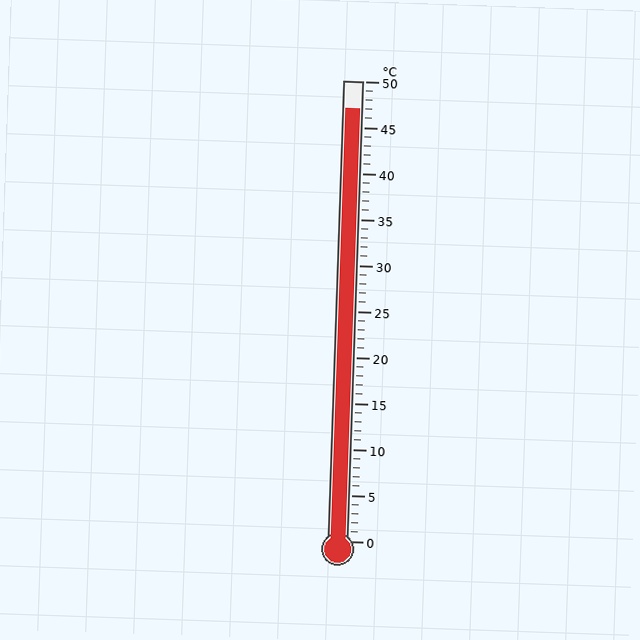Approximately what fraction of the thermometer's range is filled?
The thermometer is filled to approximately 95% of its range.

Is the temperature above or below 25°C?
The temperature is above 25°C.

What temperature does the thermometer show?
The thermometer shows approximately 47°C.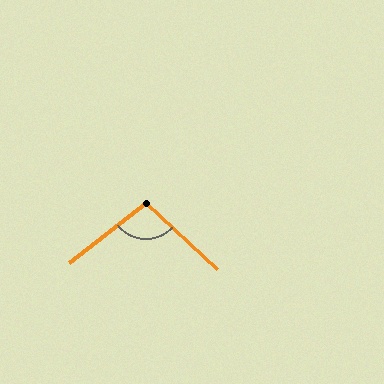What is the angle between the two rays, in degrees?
Approximately 99 degrees.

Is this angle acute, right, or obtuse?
It is obtuse.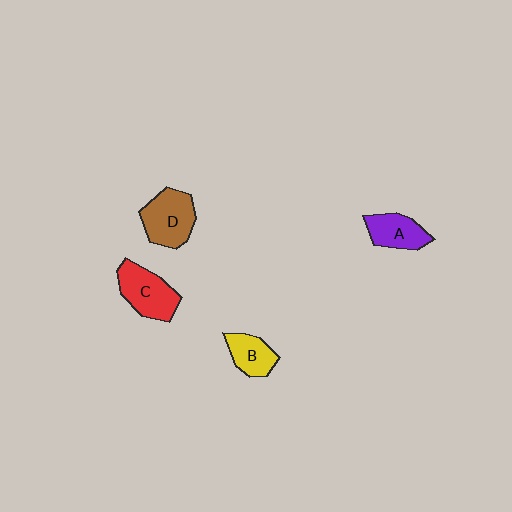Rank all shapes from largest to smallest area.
From largest to smallest: D (brown), C (red), A (purple), B (yellow).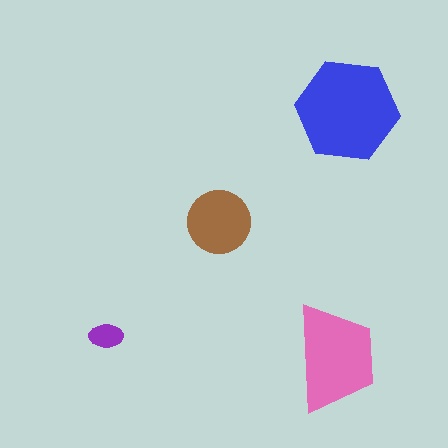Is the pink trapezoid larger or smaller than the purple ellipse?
Larger.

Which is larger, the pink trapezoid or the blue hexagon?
The blue hexagon.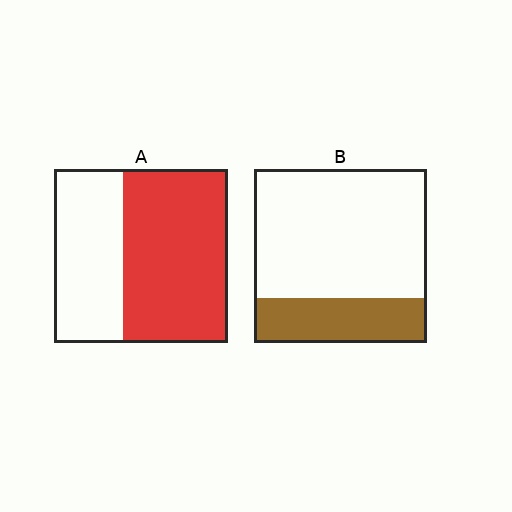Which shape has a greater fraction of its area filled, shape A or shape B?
Shape A.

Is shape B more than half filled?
No.